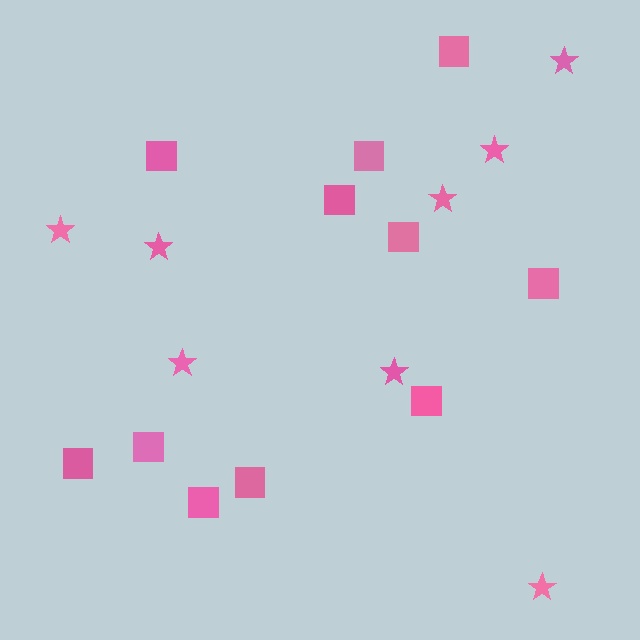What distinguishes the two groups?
There are 2 groups: one group of stars (8) and one group of squares (11).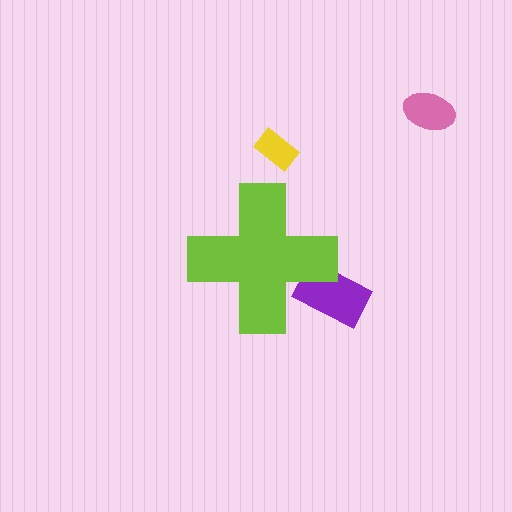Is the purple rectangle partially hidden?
Yes, the purple rectangle is partially hidden behind the lime cross.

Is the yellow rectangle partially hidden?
No, the yellow rectangle is fully visible.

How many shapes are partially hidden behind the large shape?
1 shape is partially hidden.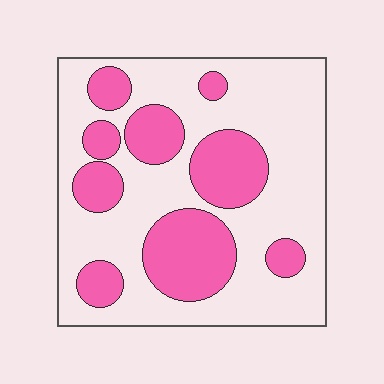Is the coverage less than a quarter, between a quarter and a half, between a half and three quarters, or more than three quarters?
Between a quarter and a half.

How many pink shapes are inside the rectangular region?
9.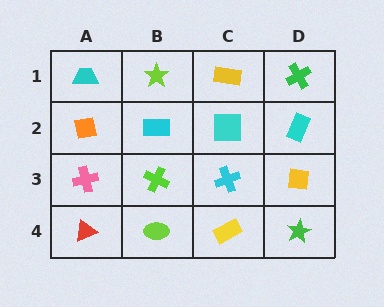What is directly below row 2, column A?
A pink cross.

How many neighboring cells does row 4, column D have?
2.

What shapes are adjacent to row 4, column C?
A cyan cross (row 3, column C), a lime ellipse (row 4, column B), a green star (row 4, column D).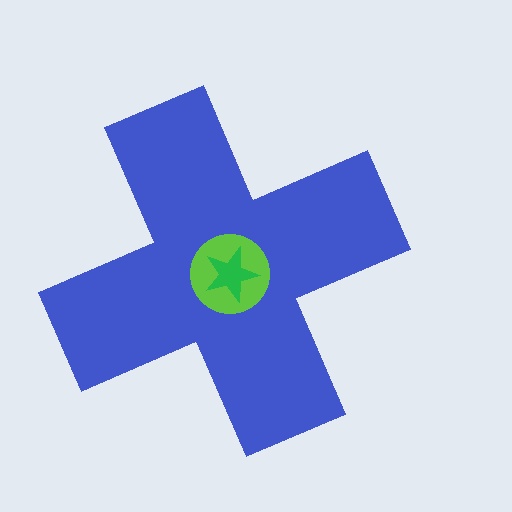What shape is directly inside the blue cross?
The lime circle.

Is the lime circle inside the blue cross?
Yes.